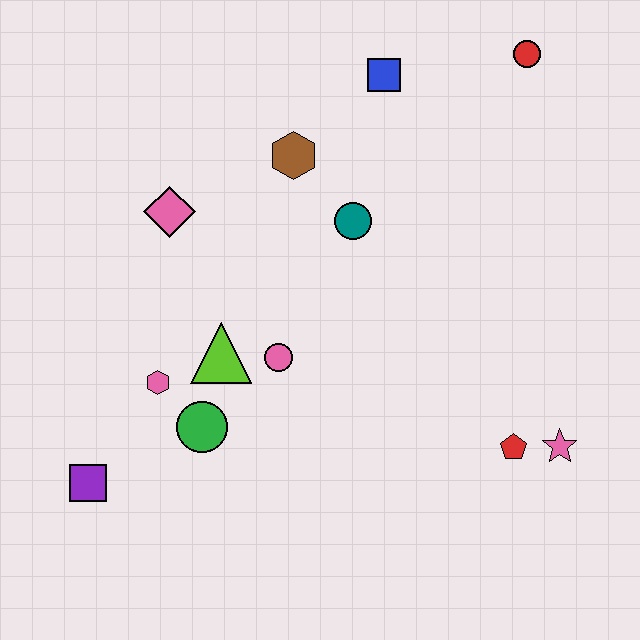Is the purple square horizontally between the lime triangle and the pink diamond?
No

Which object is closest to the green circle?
The pink hexagon is closest to the green circle.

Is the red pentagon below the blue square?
Yes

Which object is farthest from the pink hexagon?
The red circle is farthest from the pink hexagon.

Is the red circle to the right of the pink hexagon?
Yes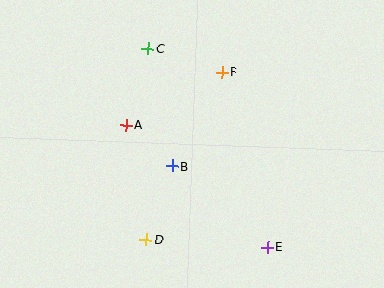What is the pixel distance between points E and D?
The distance between E and D is 121 pixels.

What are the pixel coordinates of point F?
Point F is at (222, 72).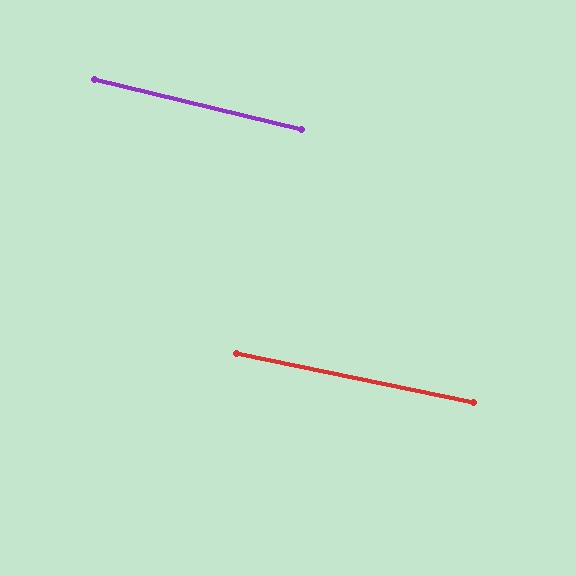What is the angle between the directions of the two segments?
Approximately 2 degrees.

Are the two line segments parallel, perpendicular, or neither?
Parallel — their directions differ by only 1.9°.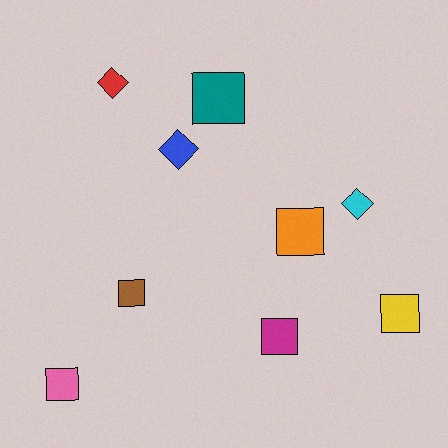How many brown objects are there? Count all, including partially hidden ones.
There is 1 brown object.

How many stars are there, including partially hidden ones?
There are no stars.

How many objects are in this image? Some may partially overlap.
There are 9 objects.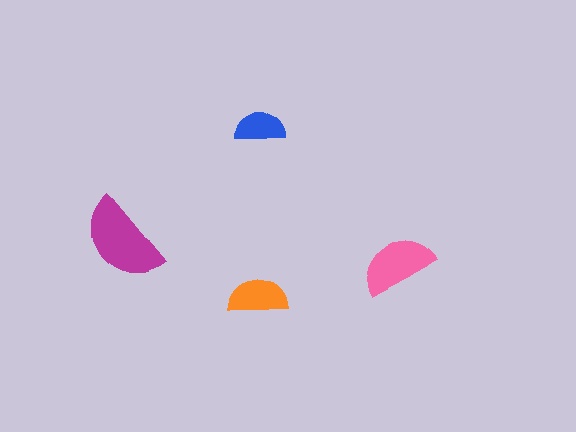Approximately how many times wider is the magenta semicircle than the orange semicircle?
About 1.5 times wider.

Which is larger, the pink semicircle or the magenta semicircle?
The magenta one.